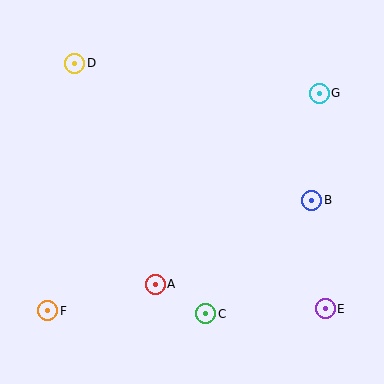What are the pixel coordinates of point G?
Point G is at (319, 93).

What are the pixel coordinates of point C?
Point C is at (206, 314).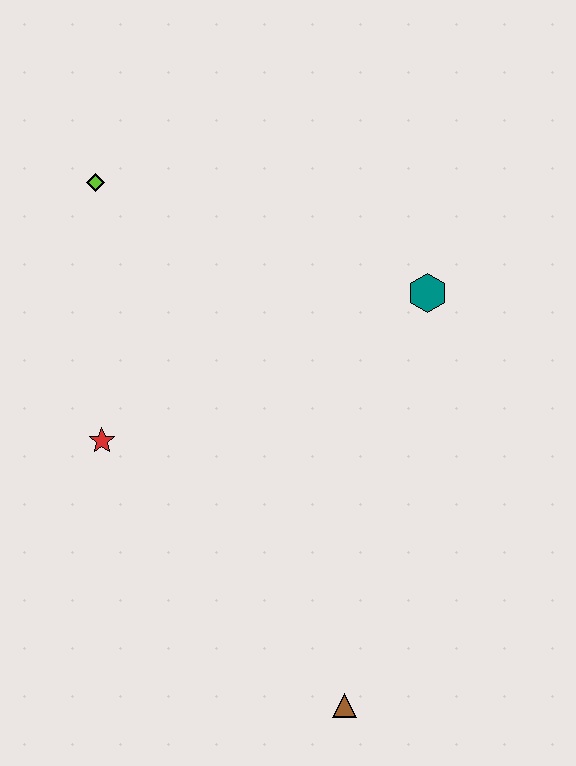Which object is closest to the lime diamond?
The red star is closest to the lime diamond.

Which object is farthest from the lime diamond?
The brown triangle is farthest from the lime diamond.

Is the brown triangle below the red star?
Yes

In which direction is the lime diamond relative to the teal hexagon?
The lime diamond is to the left of the teal hexagon.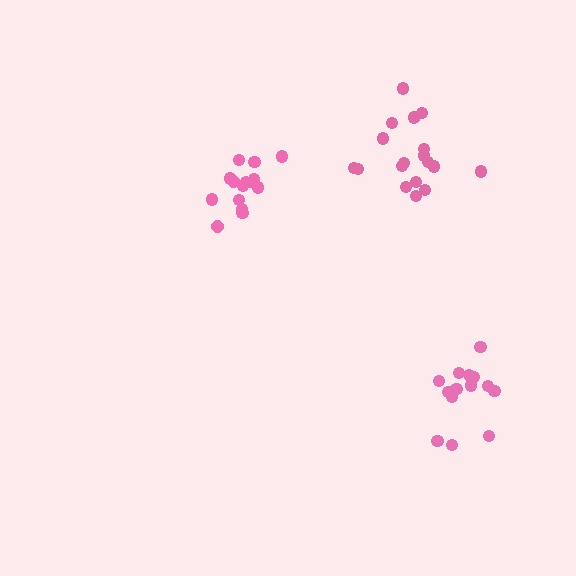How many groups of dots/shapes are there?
There are 3 groups.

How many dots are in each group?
Group 1: 15 dots, Group 2: 16 dots, Group 3: 19 dots (50 total).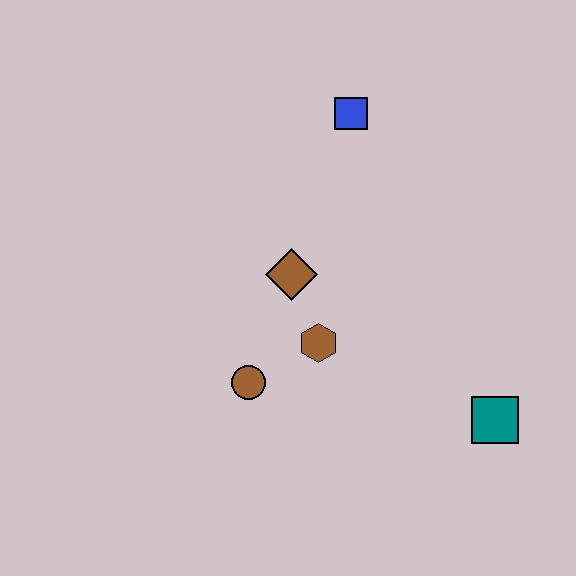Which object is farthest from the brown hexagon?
The blue square is farthest from the brown hexagon.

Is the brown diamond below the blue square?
Yes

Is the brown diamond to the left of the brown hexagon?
Yes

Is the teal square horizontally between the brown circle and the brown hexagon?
No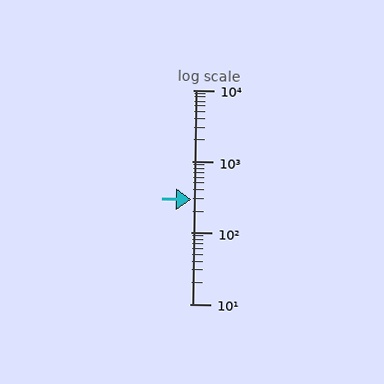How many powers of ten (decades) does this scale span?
The scale spans 3 decades, from 10 to 10000.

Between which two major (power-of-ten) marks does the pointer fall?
The pointer is between 100 and 1000.